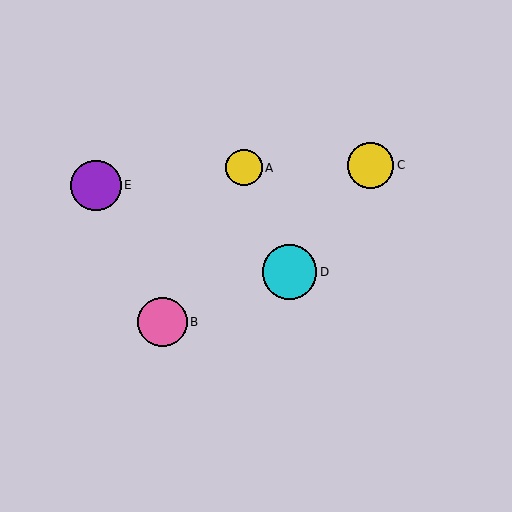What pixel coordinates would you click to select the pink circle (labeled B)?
Click at (163, 322) to select the pink circle B.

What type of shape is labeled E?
Shape E is a purple circle.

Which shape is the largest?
The cyan circle (labeled D) is the largest.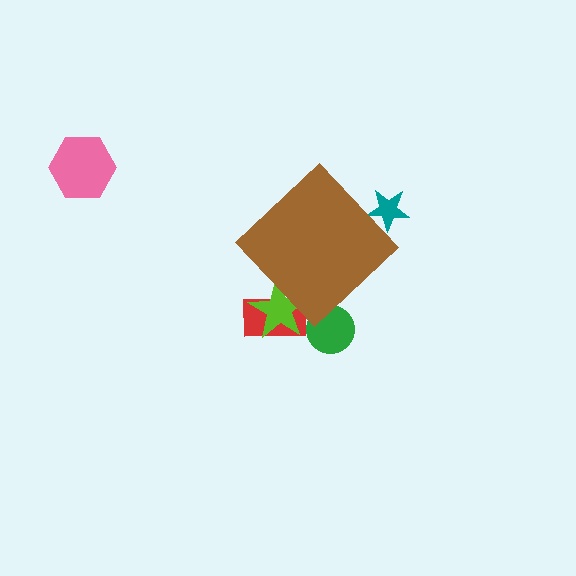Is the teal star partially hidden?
Yes, the teal star is partially hidden behind the brown diamond.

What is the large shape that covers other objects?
A brown diamond.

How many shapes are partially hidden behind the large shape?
4 shapes are partially hidden.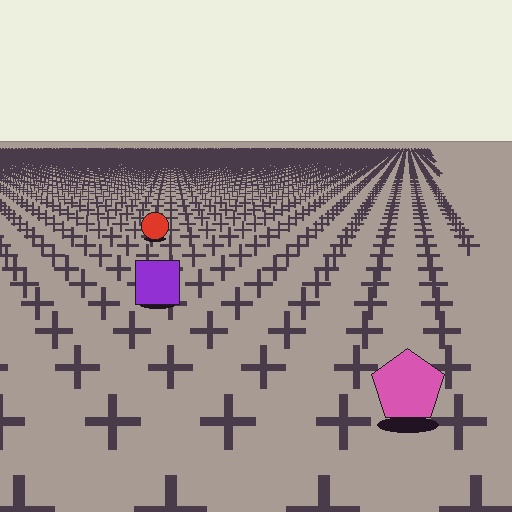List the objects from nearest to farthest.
From nearest to farthest: the pink pentagon, the purple square, the red circle.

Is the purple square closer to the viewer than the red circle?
Yes. The purple square is closer — you can tell from the texture gradient: the ground texture is coarser near it.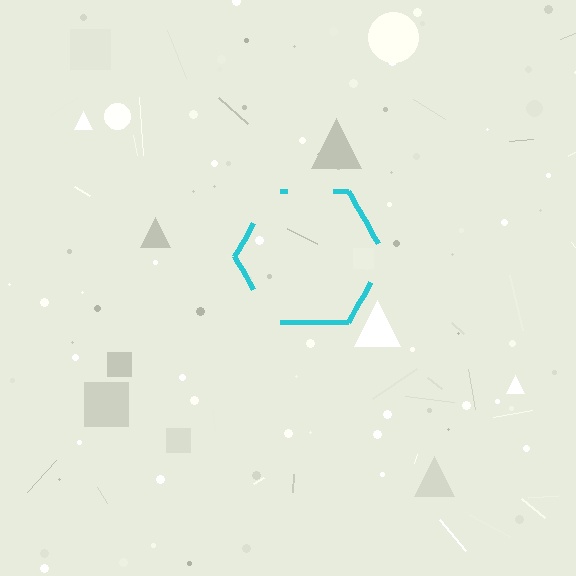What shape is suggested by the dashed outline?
The dashed outline suggests a hexagon.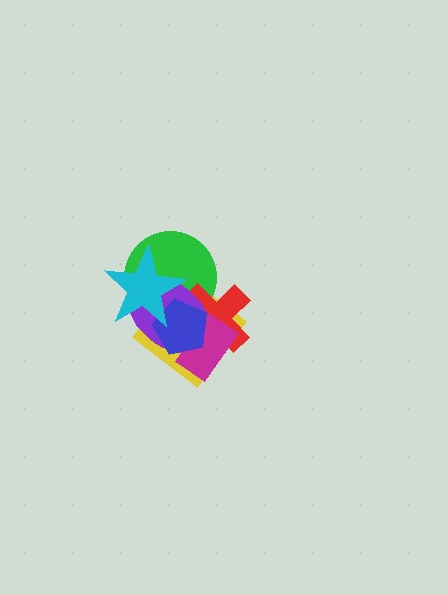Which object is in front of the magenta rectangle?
The blue pentagon is in front of the magenta rectangle.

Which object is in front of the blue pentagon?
The cyan star is in front of the blue pentagon.